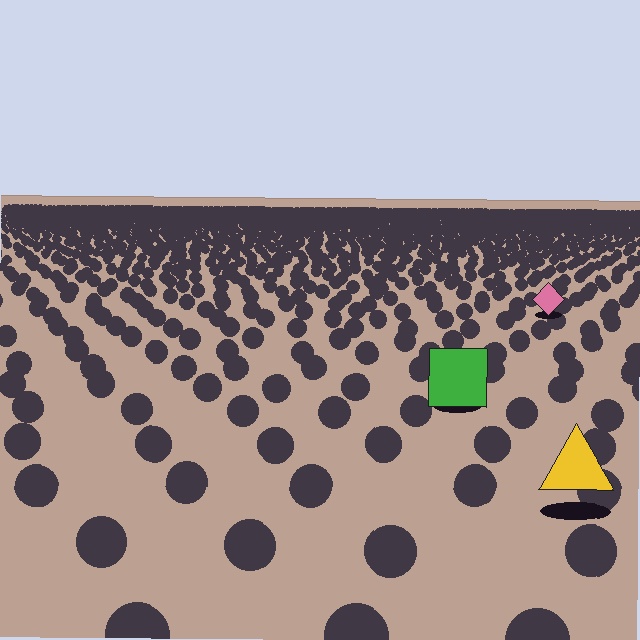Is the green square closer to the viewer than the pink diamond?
Yes. The green square is closer — you can tell from the texture gradient: the ground texture is coarser near it.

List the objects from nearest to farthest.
From nearest to farthest: the yellow triangle, the green square, the pink diamond.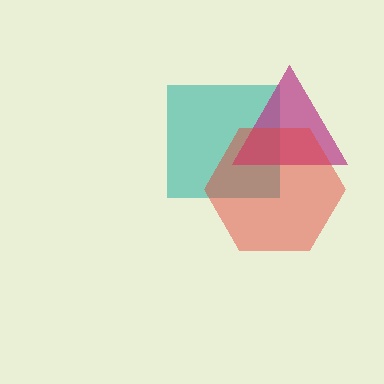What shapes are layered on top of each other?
The layered shapes are: a teal square, a magenta triangle, a red hexagon.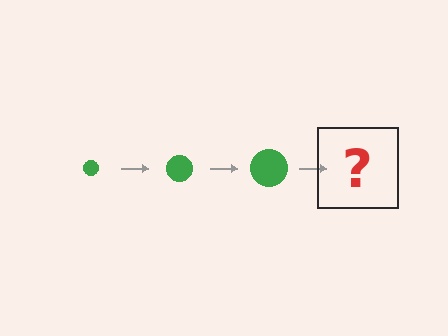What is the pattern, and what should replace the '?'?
The pattern is that the circle gets progressively larger each step. The '?' should be a green circle, larger than the previous one.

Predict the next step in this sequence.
The next step is a green circle, larger than the previous one.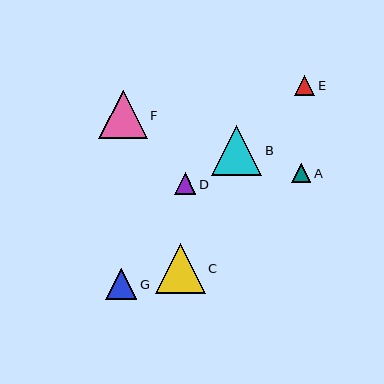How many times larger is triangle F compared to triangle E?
Triangle F is approximately 2.3 times the size of triangle E.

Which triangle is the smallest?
Triangle A is the smallest with a size of approximately 19 pixels.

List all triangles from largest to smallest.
From largest to smallest: B, C, F, G, D, E, A.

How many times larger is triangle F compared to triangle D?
Triangle F is approximately 2.2 times the size of triangle D.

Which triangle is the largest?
Triangle B is the largest with a size of approximately 50 pixels.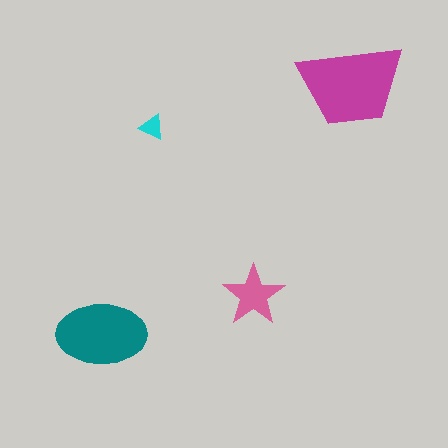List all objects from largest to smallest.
The magenta trapezoid, the teal ellipse, the pink star, the cyan triangle.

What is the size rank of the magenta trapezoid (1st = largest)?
1st.